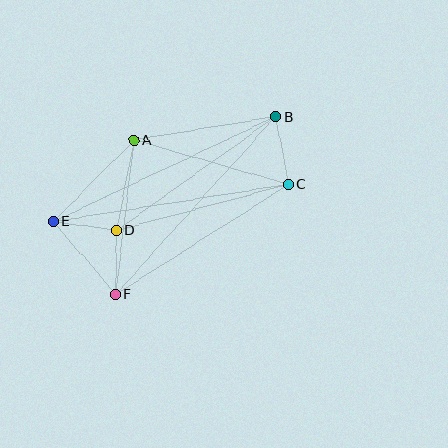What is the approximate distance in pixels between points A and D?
The distance between A and D is approximately 91 pixels.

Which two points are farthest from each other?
Points B and E are farthest from each other.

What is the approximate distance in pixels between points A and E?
The distance between A and E is approximately 114 pixels.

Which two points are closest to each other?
Points D and E are closest to each other.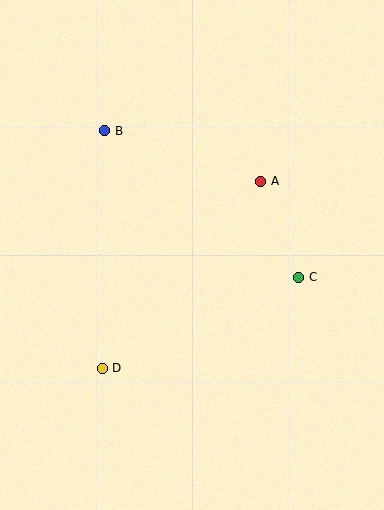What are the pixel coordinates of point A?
Point A is at (261, 181).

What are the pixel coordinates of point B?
Point B is at (105, 131).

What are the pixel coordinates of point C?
Point C is at (299, 277).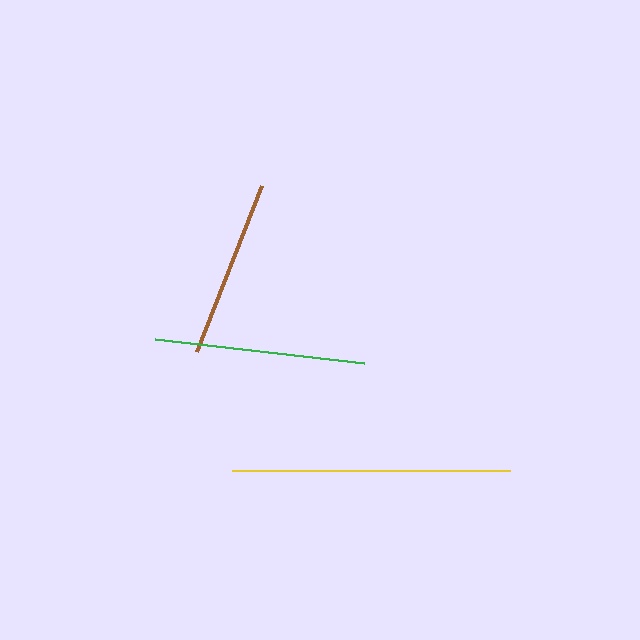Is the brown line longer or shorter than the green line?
The green line is longer than the brown line.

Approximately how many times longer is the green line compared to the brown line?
The green line is approximately 1.2 times the length of the brown line.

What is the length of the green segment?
The green segment is approximately 211 pixels long.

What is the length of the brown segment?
The brown segment is approximately 178 pixels long.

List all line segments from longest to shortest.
From longest to shortest: yellow, green, brown.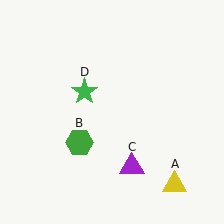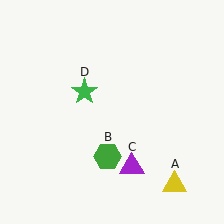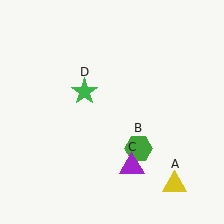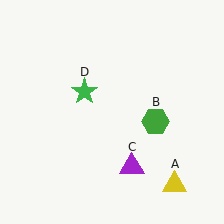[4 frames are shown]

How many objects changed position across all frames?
1 object changed position: green hexagon (object B).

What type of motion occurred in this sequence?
The green hexagon (object B) rotated counterclockwise around the center of the scene.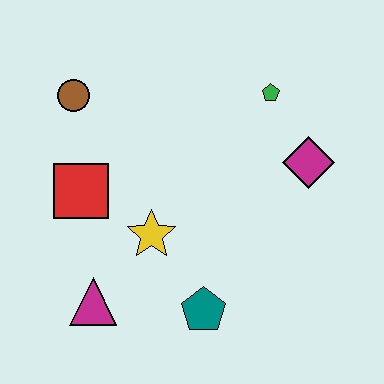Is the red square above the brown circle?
No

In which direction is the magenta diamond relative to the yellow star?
The magenta diamond is to the right of the yellow star.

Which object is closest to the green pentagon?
The magenta diamond is closest to the green pentagon.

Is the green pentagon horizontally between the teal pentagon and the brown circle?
No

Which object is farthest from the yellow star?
The green pentagon is farthest from the yellow star.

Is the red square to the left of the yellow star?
Yes